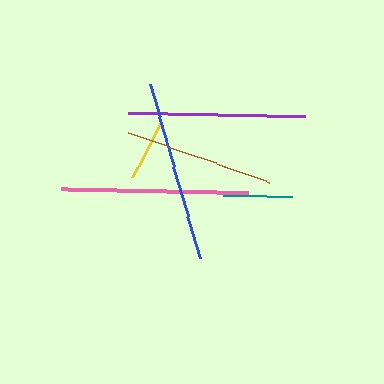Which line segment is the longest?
The pink line is the longest at approximately 187 pixels.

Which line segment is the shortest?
The yellow line is the shortest at approximately 62 pixels.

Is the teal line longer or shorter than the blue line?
The blue line is longer than the teal line.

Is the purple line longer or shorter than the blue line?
The blue line is longer than the purple line.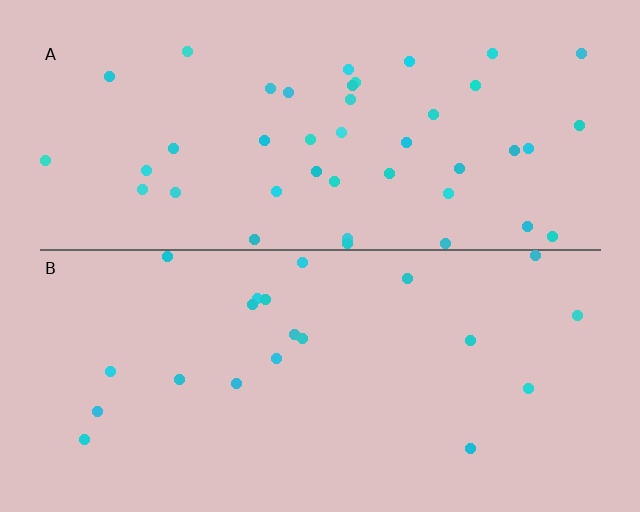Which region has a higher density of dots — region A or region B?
A (the top).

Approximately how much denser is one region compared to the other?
Approximately 2.1× — region A over region B.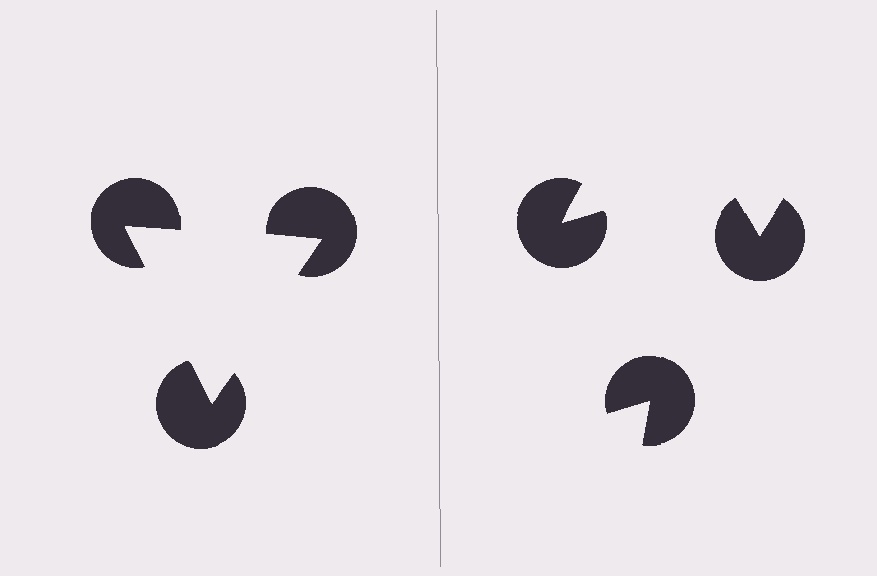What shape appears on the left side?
An illusory triangle.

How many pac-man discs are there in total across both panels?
6 — 3 on each side.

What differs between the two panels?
The pac-man discs are positioned identically on both sides; only the wedge orientations differ. On the left they align to a triangle; on the right they are misaligned.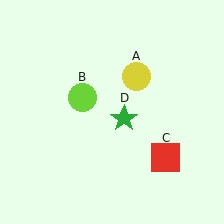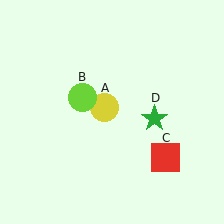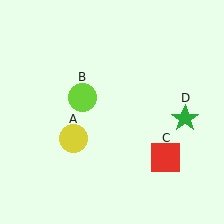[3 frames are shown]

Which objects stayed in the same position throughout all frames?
Lime circle (object B) and red square (object C) remained stationary.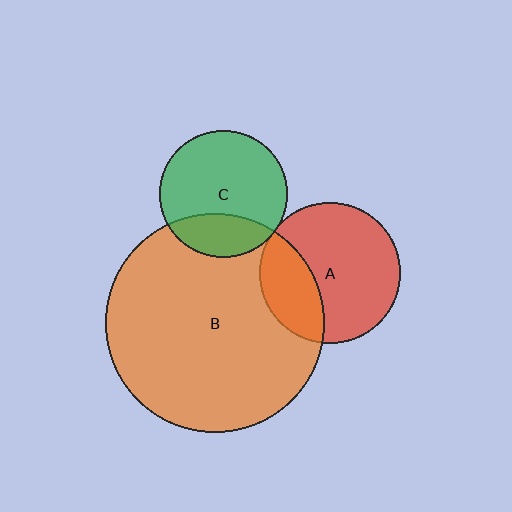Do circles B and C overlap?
Yes.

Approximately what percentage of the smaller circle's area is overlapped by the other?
Approximately 25%.